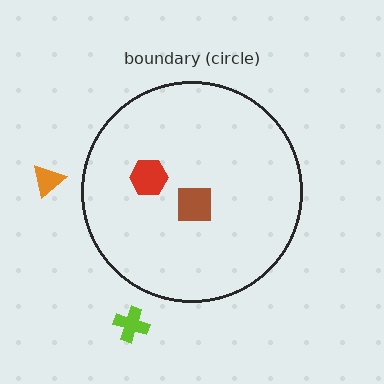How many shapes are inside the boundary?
2 inside, 2 outside.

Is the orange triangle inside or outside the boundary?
Outside.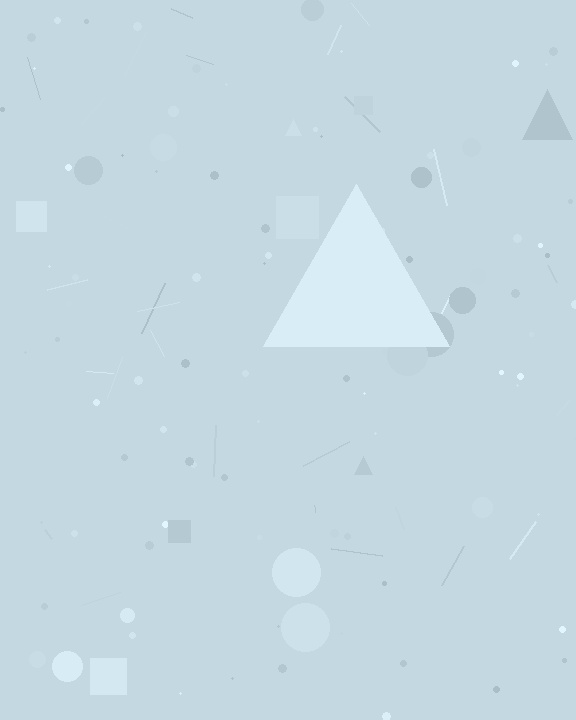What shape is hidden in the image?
A triangle is hidden in the image.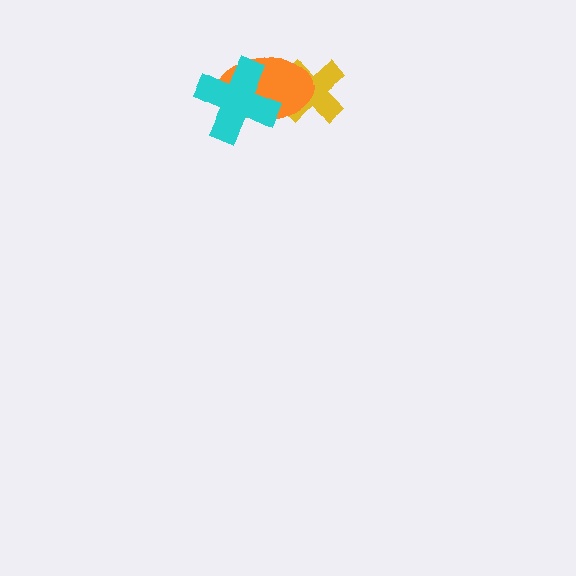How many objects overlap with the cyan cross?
1 object overlaps with the cyan cross.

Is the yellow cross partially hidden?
Yes, it is partially covered by another shape.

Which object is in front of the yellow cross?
The orange ellipse is in front of the yellow cross.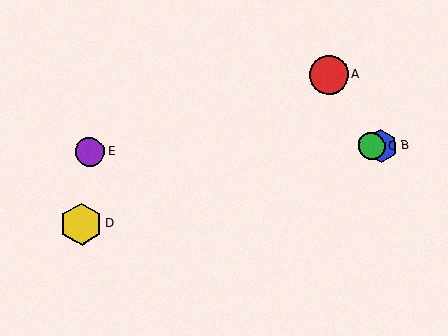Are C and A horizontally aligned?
No, C is at y≈146 and A is at y≈75.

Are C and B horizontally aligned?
Yes, both are at y≈146.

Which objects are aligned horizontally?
Objects B, C, E are aligned horizontally.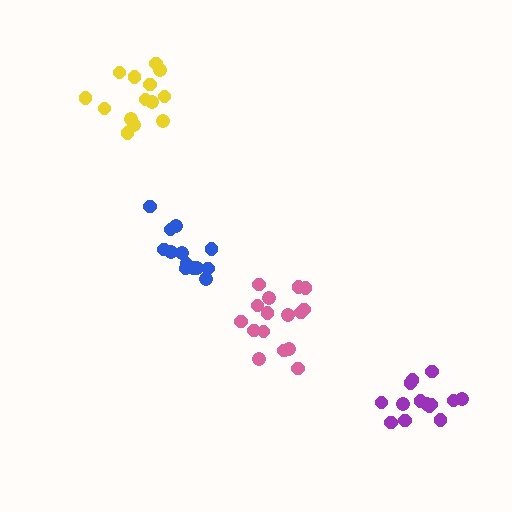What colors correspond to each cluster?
The clusters are colored: blue, pink, yellow, purple.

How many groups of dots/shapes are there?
There are 4 groups.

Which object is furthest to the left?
The yellow cluster is leftmost.